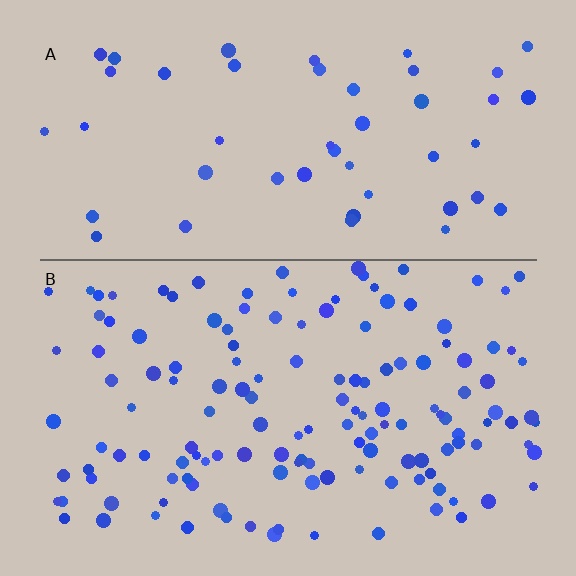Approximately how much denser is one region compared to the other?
Approximately 2.8× — region B over region A.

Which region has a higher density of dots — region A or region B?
B (the bottom).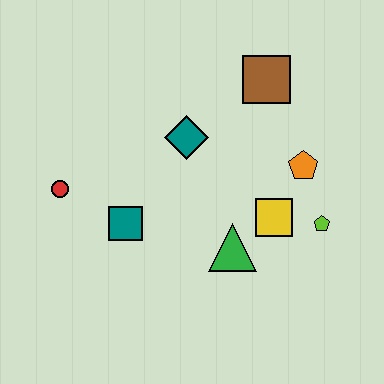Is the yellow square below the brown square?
Yes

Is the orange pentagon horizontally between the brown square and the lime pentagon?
Yes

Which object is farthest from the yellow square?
The red circle is farthest from the yellow square.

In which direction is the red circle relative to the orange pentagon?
The red circle is to the left of the orange pentagon.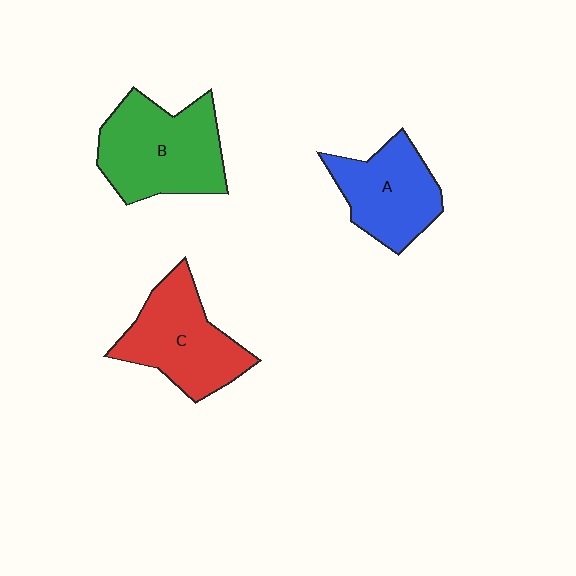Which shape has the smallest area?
Shape A (blue).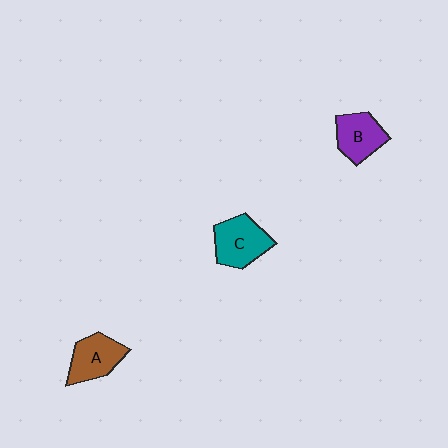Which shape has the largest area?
Shape C (teal).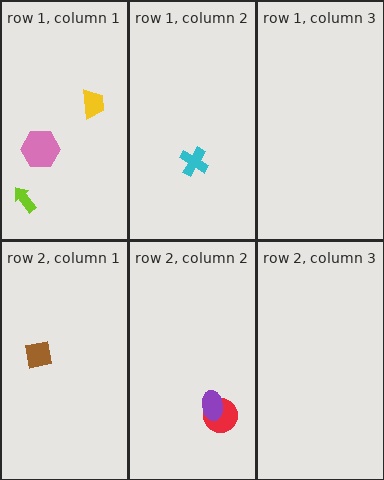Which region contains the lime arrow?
The row 1, column 1 region.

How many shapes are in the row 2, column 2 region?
2.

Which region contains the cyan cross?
The row 1, column 2 region.